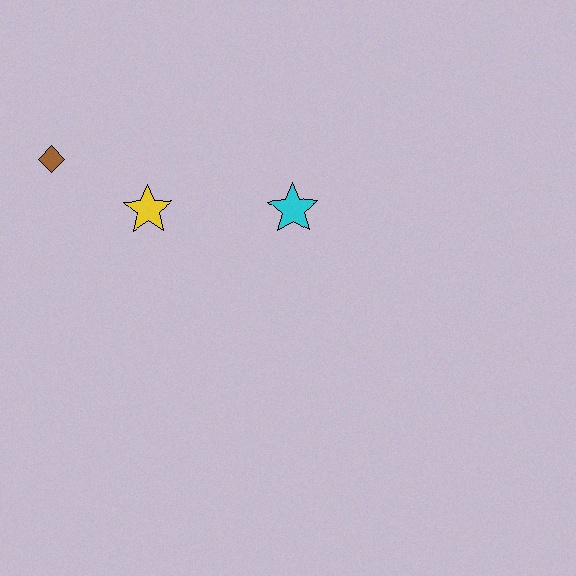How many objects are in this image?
There are 3 objects.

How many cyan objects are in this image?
There is 1 cyan object.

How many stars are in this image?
There are 2 stars.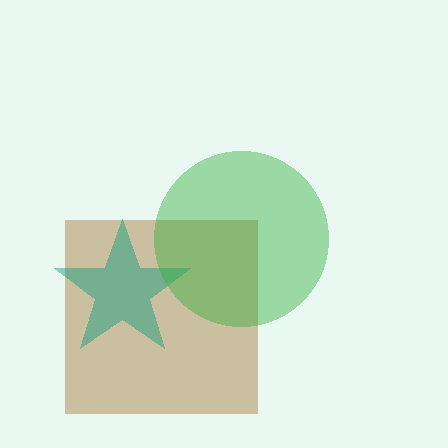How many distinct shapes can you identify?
There are 3 distinct shapes: a brown square, a teal star, a green circle.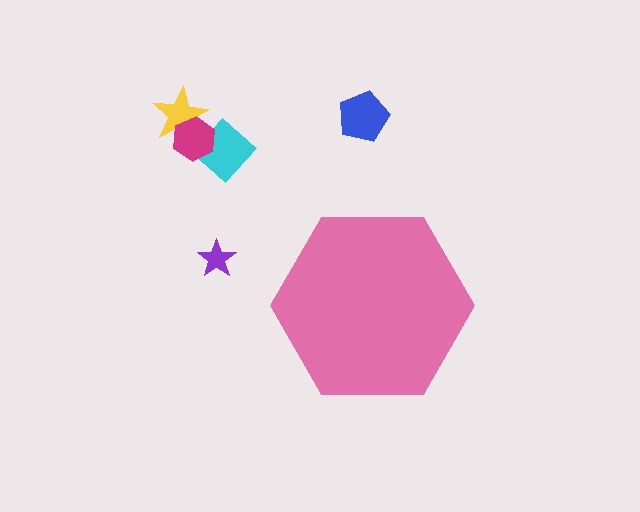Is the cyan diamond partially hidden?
No, the cyan diamond is fully visible.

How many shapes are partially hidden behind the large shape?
0 shapes are partially hidden.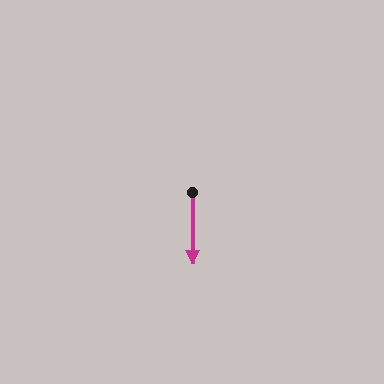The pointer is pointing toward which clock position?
Roughly 6 o'clock.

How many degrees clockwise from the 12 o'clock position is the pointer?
Approximately 180 degrees.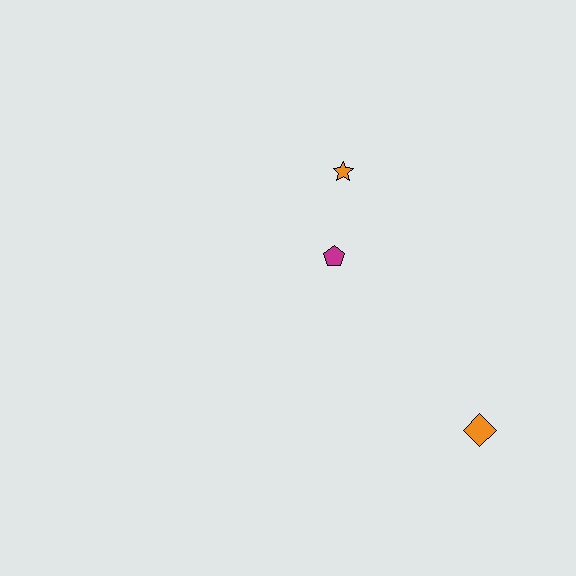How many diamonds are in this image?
There is 1 diamond.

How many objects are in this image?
There are 3 objects.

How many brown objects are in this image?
There are no brown objects.